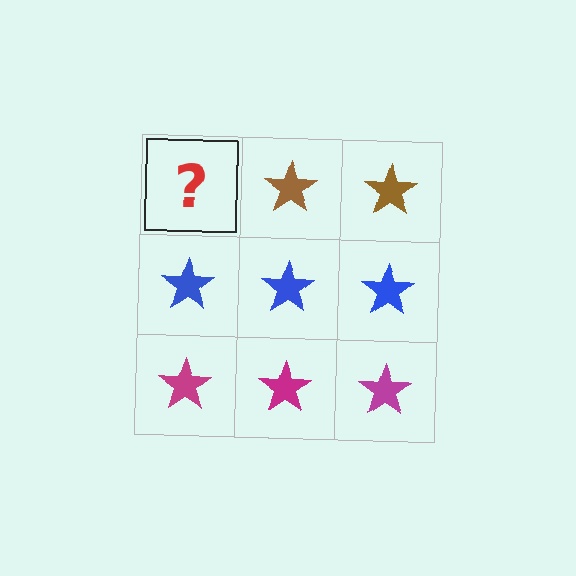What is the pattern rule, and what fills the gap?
The rule is that each row has a consistent color. The gap should be filled with a brown star.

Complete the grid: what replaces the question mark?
The question mark should be replaced with a brown star.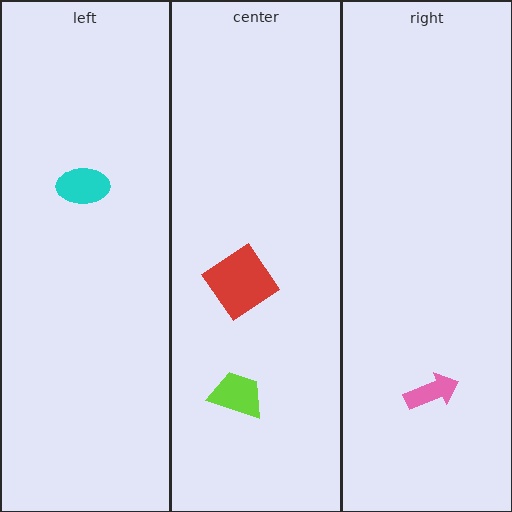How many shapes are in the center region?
2.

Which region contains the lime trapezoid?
The center region.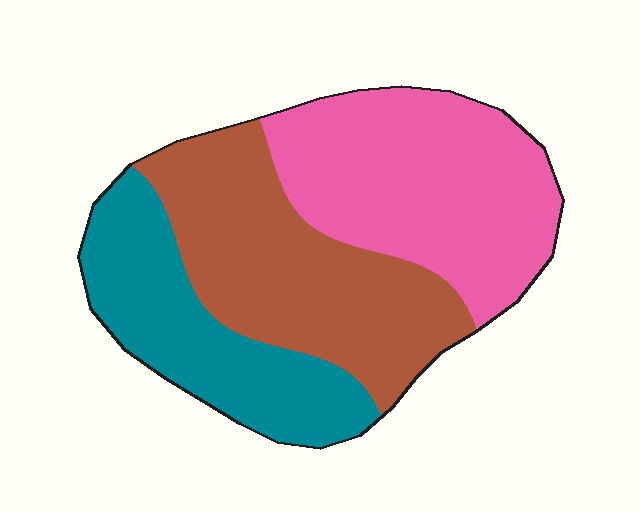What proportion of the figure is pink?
Pink takes up between a quarter and a half of the figure.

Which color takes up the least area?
Teal, at roughly 25%.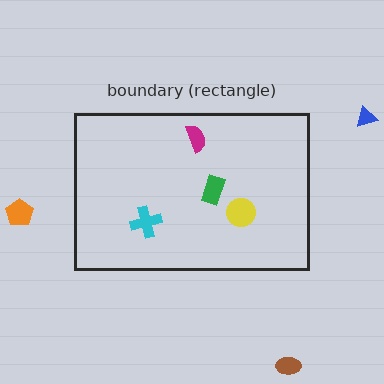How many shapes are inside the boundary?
4 inside, 3 outside.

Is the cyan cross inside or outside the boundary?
Inside.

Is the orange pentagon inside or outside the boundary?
Outside.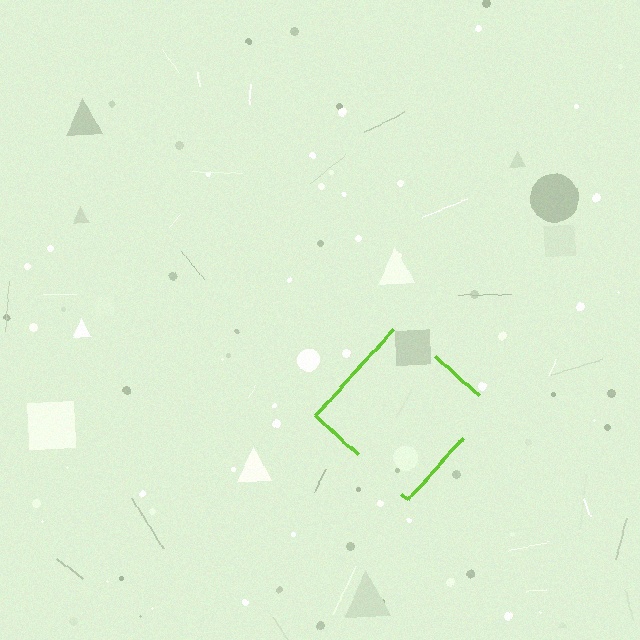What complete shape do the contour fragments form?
The contour fragments form a diamond.